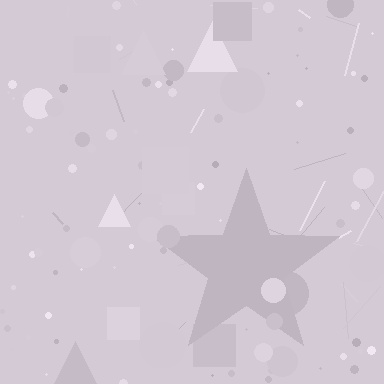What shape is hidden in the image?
A star is hidden in the image.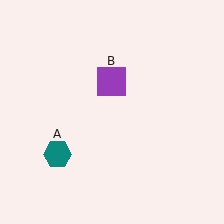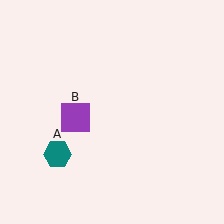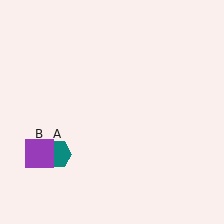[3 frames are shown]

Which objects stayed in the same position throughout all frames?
Teal hexagon (object A) remained stationary.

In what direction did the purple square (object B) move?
The purple square (object B) moved down and to the left.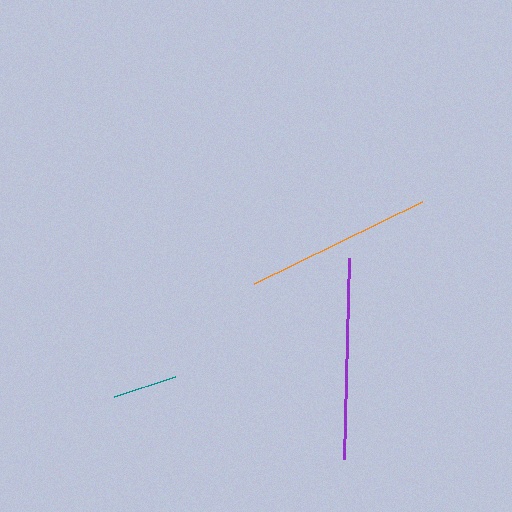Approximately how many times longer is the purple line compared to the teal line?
The purple line is approximately 3.2 times the length of the teal line.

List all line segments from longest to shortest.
From longest to shortest: purple, orange, teal.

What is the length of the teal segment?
The teal segment is approximately 63 pixels long.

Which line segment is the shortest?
The teal line is the shortest at approximately 63 pixels.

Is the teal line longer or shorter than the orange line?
The orange line is longer than the teal line.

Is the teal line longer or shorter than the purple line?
The purple line is longer than the teal line.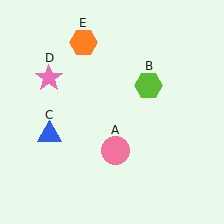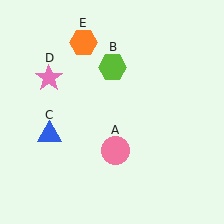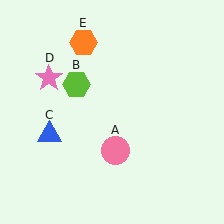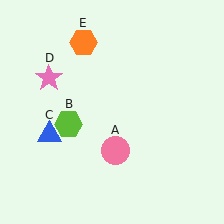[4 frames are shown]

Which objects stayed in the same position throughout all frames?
Pink circle (object A) and blue triangle (object C) and pink star (object D) and orange hexagon (object E) remained stationary.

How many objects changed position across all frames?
1 object changed position: lime hexagon (object B).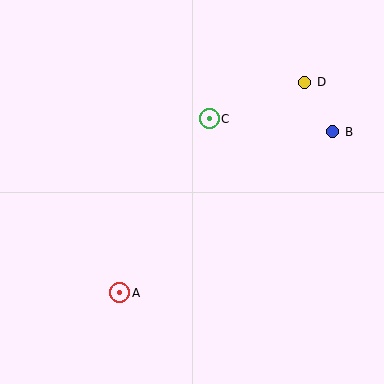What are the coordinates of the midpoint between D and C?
The midpoint between D and C is at (257, 101).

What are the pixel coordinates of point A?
Point A is at (120, 293).